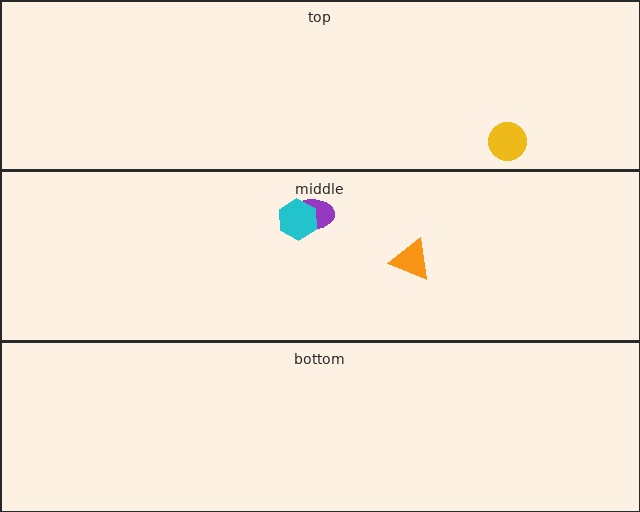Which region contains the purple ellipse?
The middle region.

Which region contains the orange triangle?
The middle region.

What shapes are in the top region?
The yellow circle.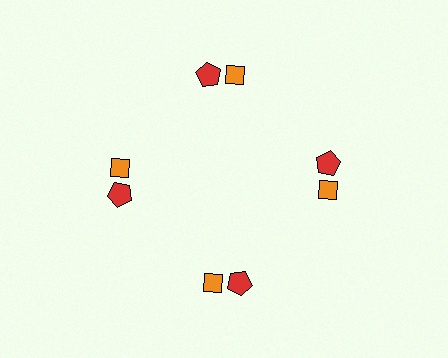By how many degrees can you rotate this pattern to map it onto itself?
The pattern maps onto itself every 90 degrees of rotation.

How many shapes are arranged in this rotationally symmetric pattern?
There are 8 shapes, arranged in 4 groups of 2.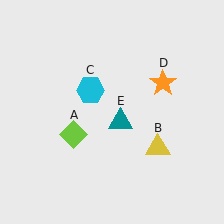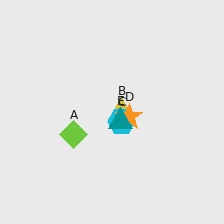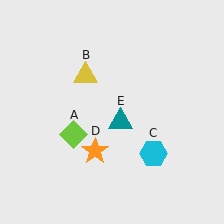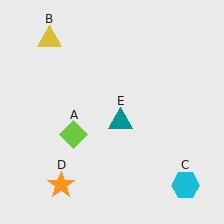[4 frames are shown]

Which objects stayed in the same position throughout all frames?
Lime diamond (object A) and teal triangle (object E) remained stationary.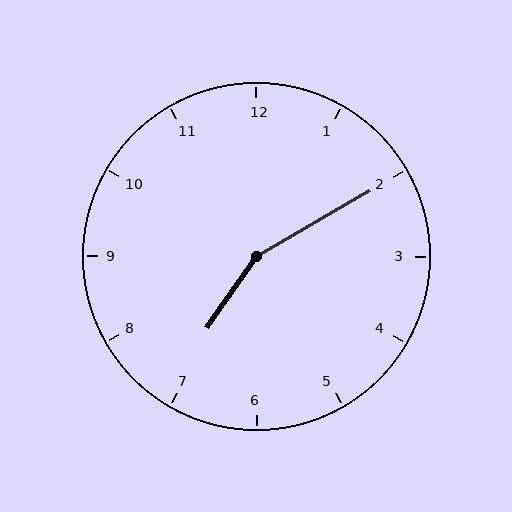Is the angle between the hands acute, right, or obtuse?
It is obtuse.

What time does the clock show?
7:10.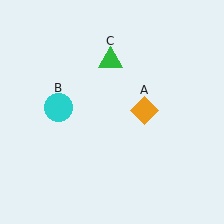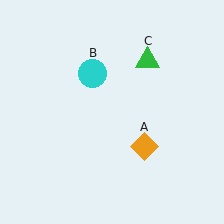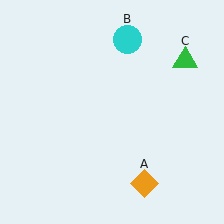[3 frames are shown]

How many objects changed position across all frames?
3 objects changed position: orange diamond (object A), cyan circle (object B), green triangle (object C).